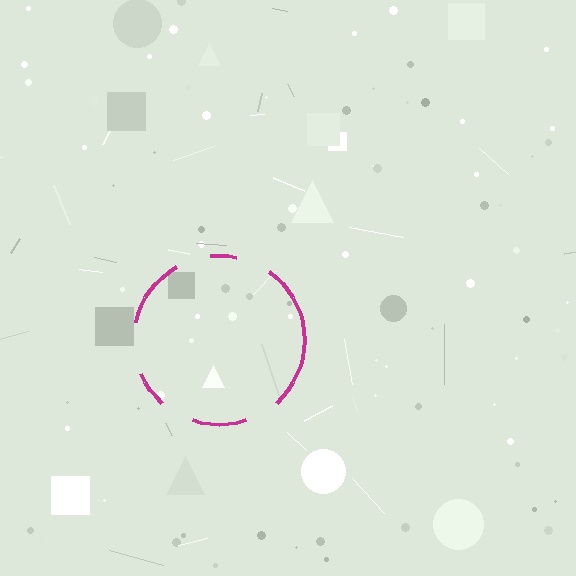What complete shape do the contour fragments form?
The contour fragments form a circle.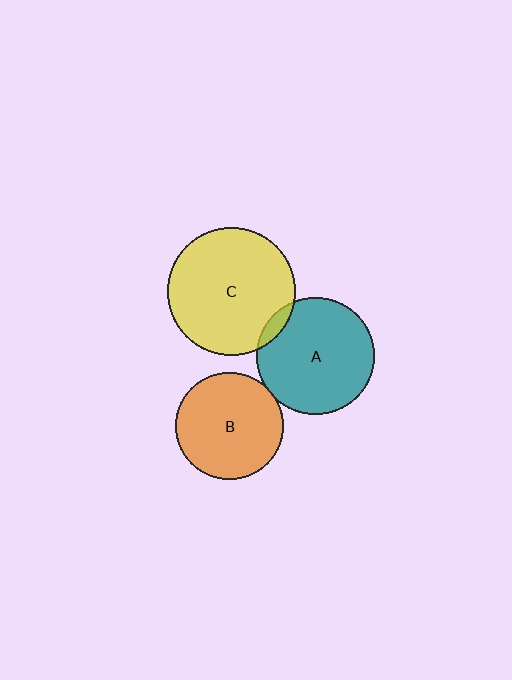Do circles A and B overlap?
Yes.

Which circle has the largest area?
Circle C (yellow).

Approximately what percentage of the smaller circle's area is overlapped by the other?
Approximately 5%.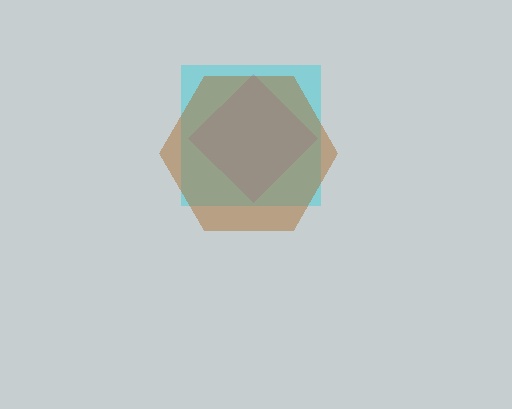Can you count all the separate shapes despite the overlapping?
Yes, there are 3 separate shapes.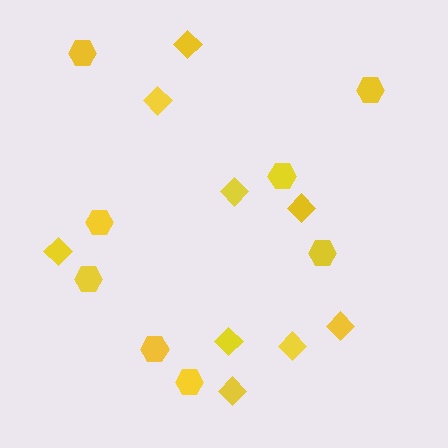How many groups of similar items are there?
There are 2 groups: one group of hexagons (8) and one group of diamonds (9).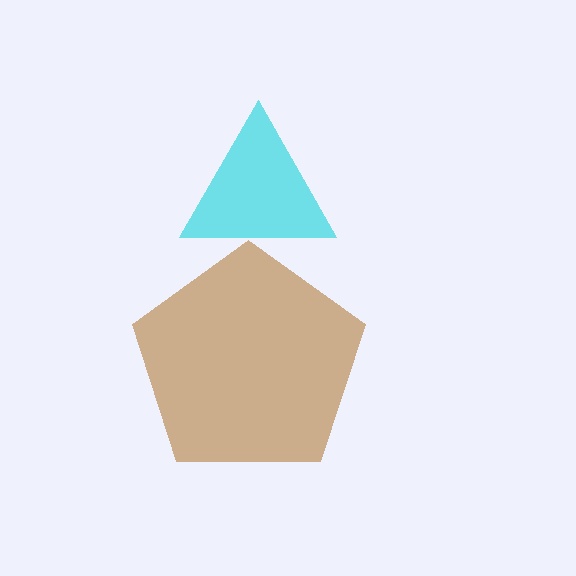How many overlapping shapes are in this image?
There are 2 overlapping shapes in the image.